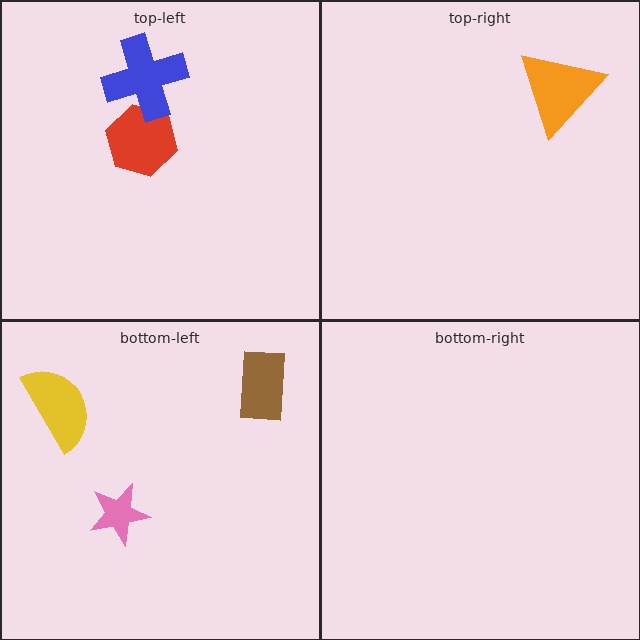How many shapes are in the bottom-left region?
3.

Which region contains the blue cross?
The top-left region.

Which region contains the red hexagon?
The top-left region.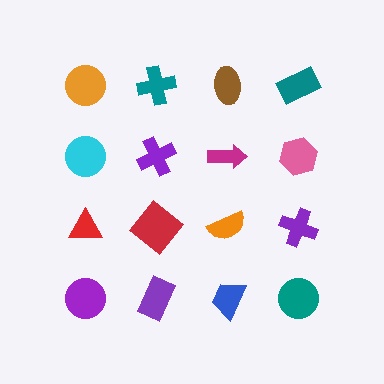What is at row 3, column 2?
A red diamond.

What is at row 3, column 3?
An orange semicircle.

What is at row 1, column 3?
A brown ellipse.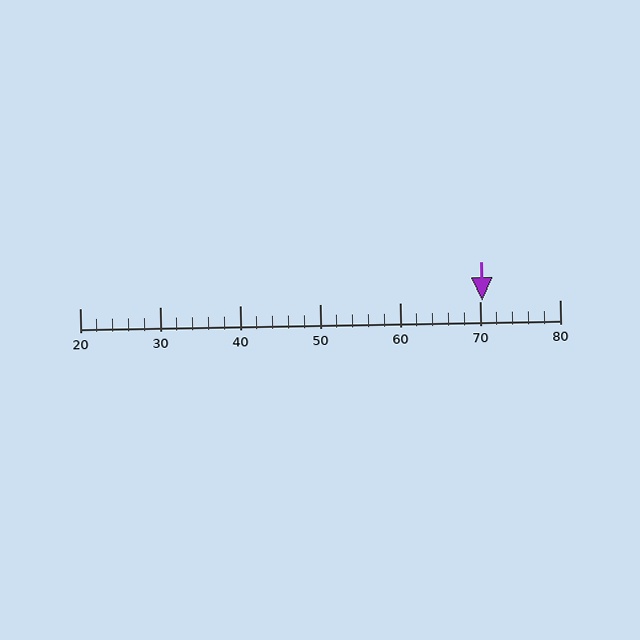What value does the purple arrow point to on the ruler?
The purple arrow points to approximately 70.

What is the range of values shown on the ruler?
The ruler shows values from 20 to 80.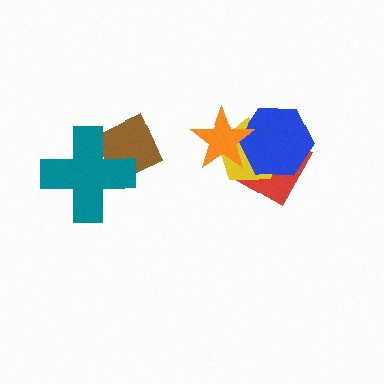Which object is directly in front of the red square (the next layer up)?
The yellow pentagon is directly in front of the red square.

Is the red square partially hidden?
Yes, it is partially covered by another shape.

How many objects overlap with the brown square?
1 object overlaps with the brown square.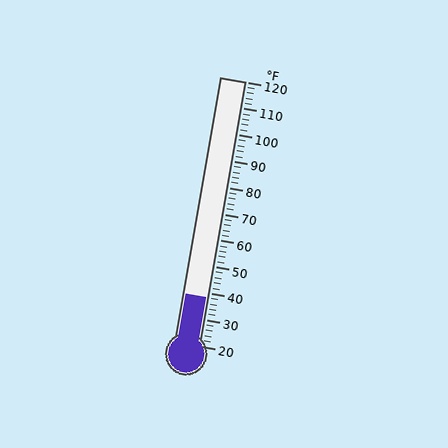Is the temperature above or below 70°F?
The temperature is below 70°F.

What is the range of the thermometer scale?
The thermometer scale ranges from 20°F to 120°F.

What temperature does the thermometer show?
The thermometer shows approximately 38°F.